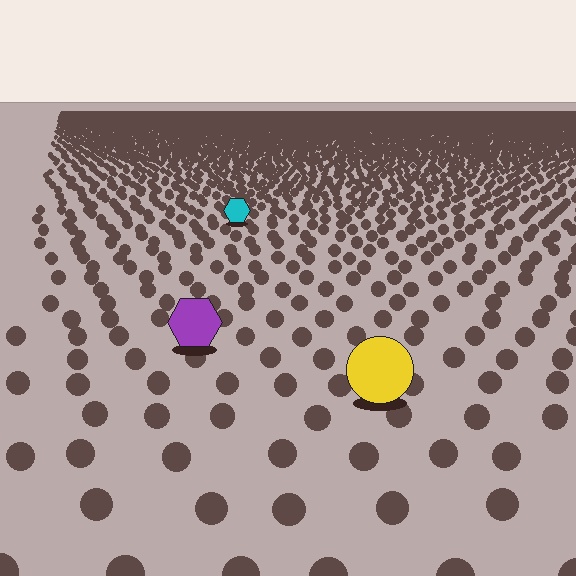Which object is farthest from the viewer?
The cyan hexagon is farthest from the viewer. It appears smaller and the ground texture around it is denser.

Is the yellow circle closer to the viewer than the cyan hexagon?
Yes. The yellow circle is closer — you can tell from the texture gradient: the ground texture is coarser near it.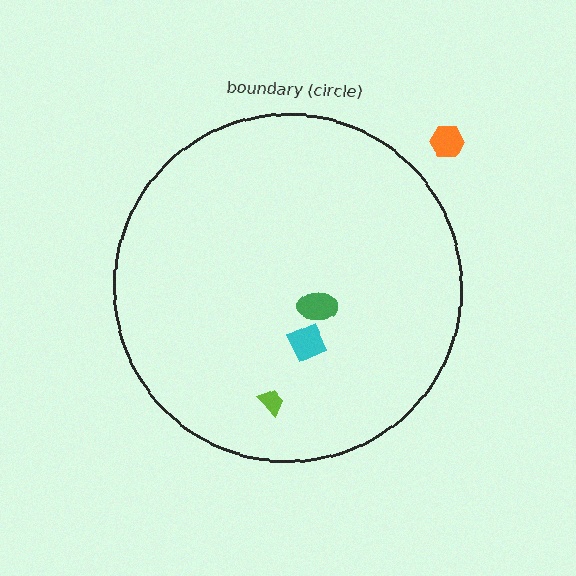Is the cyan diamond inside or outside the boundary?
Inside.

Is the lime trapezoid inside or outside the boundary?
Inside.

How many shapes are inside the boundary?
3 inside, 1 outside.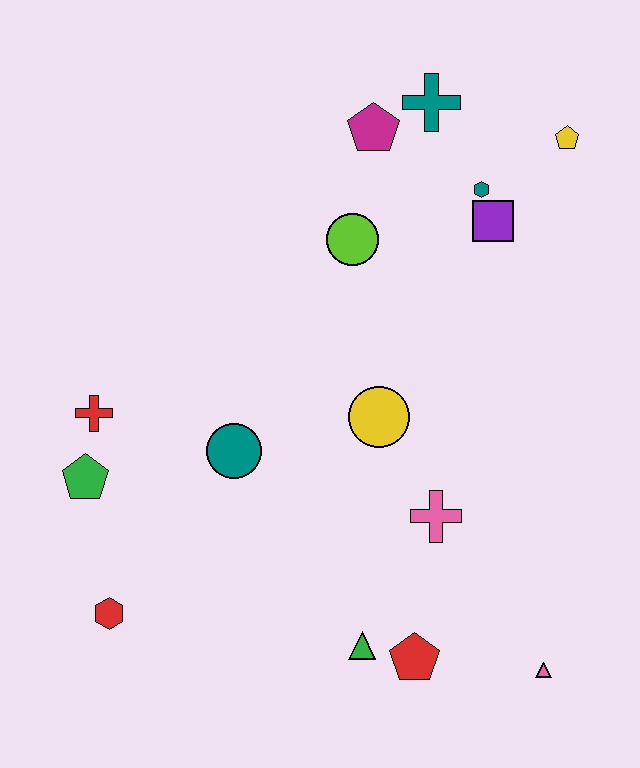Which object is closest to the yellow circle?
The pink cross is closest to the yellow circle.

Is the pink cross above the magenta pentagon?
No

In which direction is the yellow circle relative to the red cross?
The yellow circle is to the right of the red cross.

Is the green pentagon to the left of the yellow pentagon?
Yes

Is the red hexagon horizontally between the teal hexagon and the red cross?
Yes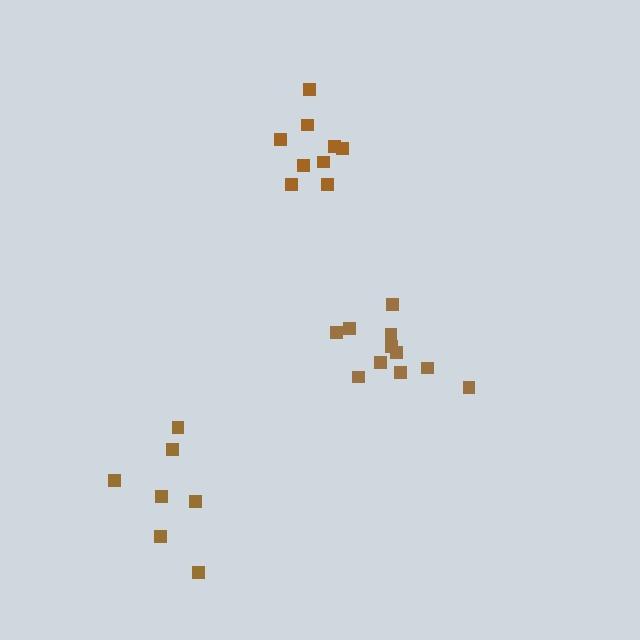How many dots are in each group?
Group 1: 11 dots, Group 2: 9 dots, Group 3: 7 dots (27 total).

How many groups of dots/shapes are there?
There are 3 groups.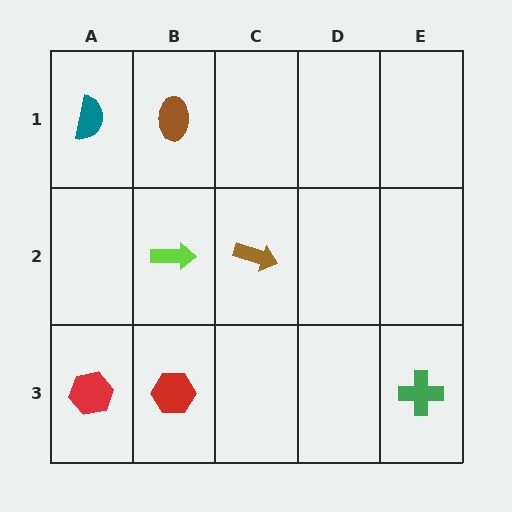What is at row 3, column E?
A green cross.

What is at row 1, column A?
A teal semicircle.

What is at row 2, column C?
A brown arrow.